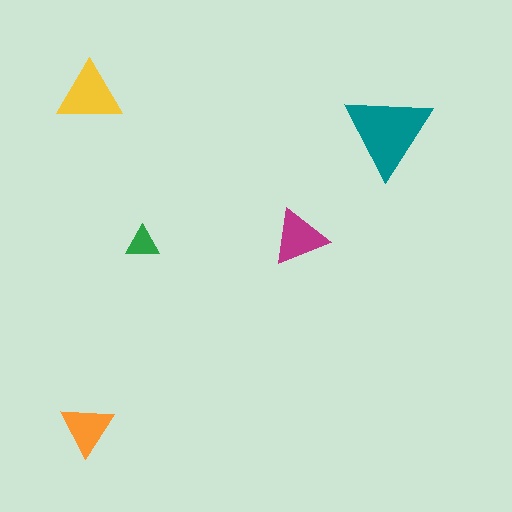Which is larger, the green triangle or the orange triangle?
The orange one.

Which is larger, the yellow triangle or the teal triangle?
The teal one.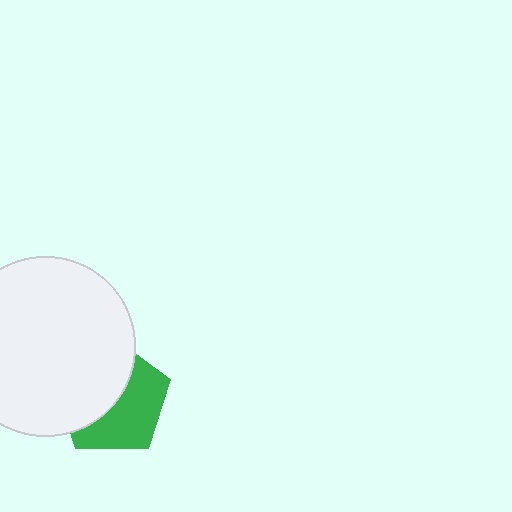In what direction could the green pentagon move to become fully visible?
The green pentagon could move right. That would shift it out from behind the white circle entirely.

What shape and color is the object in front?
The object in front is a white circle.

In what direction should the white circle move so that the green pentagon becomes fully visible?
The white circle should move left. That is the shortest direction to clear the overlap and leave the green pentagon fully visible.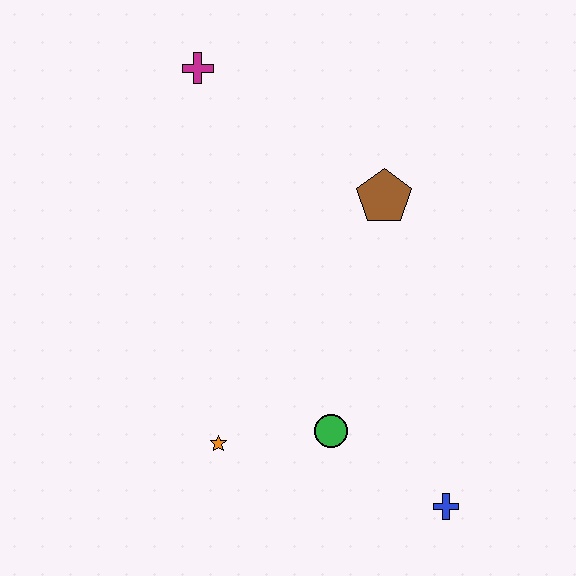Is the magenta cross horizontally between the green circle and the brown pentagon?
No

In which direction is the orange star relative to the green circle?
The orange star is to the left of the green circle.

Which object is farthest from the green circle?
The magenta cross is farthest from the green circle.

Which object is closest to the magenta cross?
The brown pentagon is closest to the magenta cross.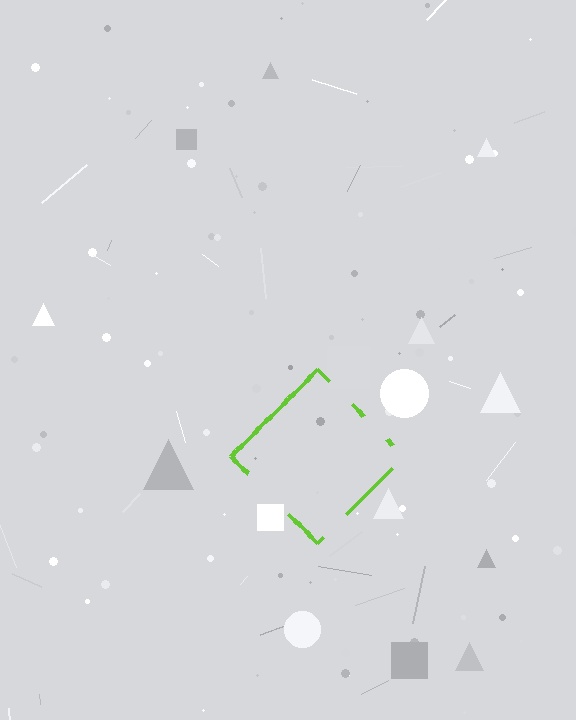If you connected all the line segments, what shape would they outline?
They would outline a diamond.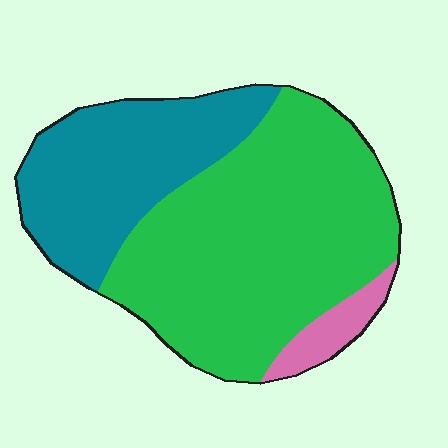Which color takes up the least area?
Pink, at roughly 5%.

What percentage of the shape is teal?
Teal covers 32% of the shape.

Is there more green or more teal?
Green.